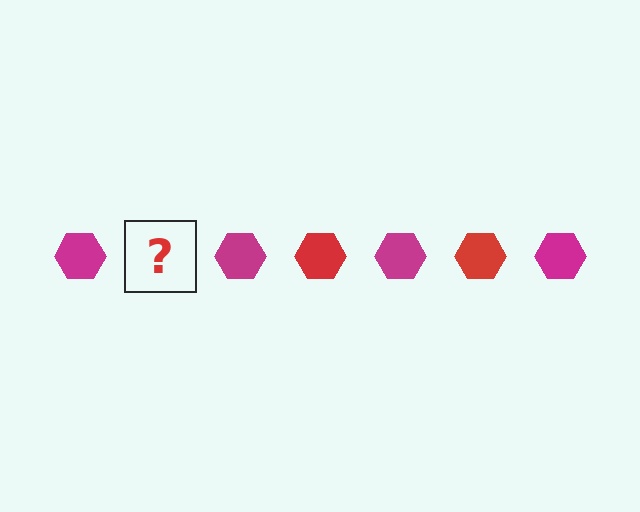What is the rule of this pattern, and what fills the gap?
The rule is that the pattern cycles through magenta, red hexagons. The gap should be filled with a red hexagon.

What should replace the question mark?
The question mark should be replaced with a red hexagon.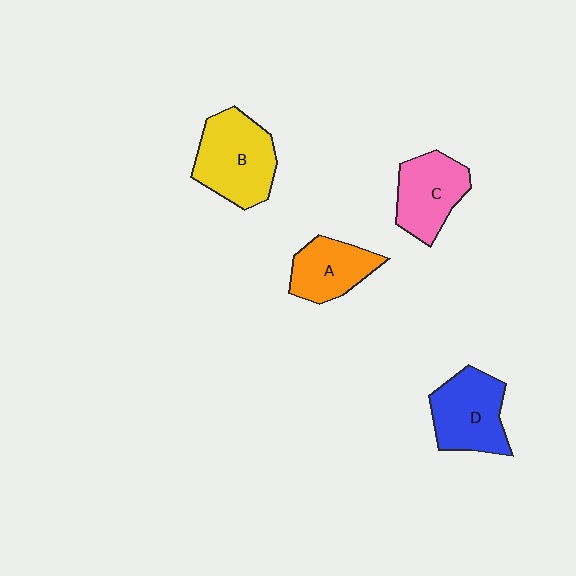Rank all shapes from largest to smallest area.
From largest to smallest: B (yellow), D (blue), C (pink), A (orange).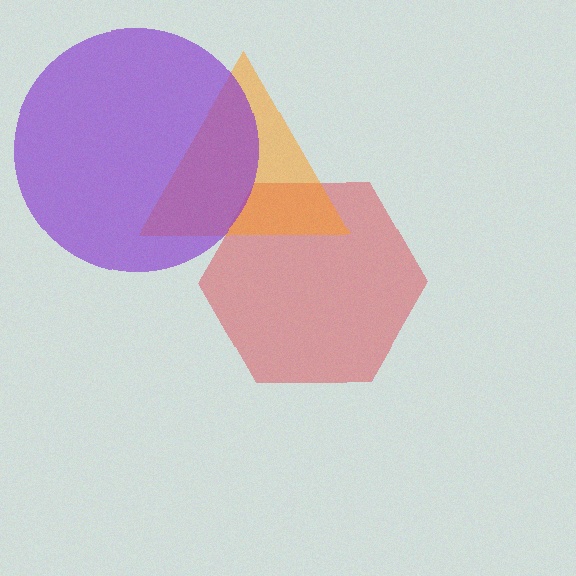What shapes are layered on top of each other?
The layered shapes are: a red hexagon, an orange triangle, a purple circle.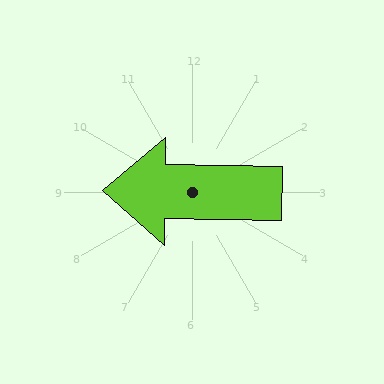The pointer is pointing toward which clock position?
Roughly 9 o'clock.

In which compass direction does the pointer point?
West.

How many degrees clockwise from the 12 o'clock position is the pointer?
Approximately 271 degrees.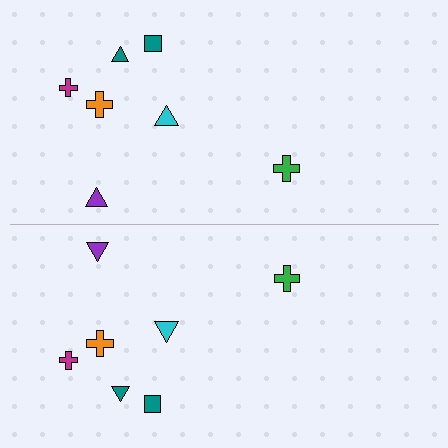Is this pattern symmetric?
Yes, this pattern has bilateral (reflection) symmetry.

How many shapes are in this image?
There are 14 shapes in this image.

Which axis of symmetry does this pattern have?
The pattern has a horizontal axis of symmetry running through the center of the image.